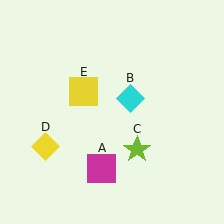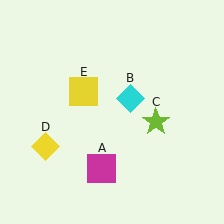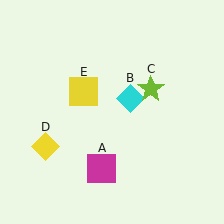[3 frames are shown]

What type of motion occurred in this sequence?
The lime star (object C) rotated counterclockwise around the center of the scene.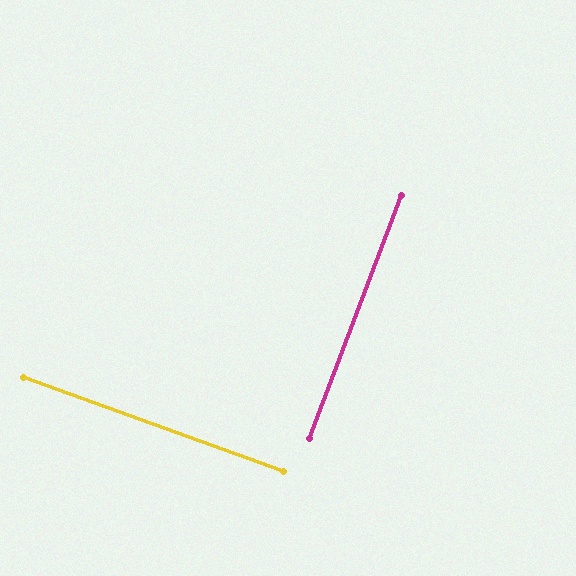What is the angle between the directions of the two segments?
Approximately 89 degrees.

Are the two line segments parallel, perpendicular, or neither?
Perpendicular — they meet at approximately 89°.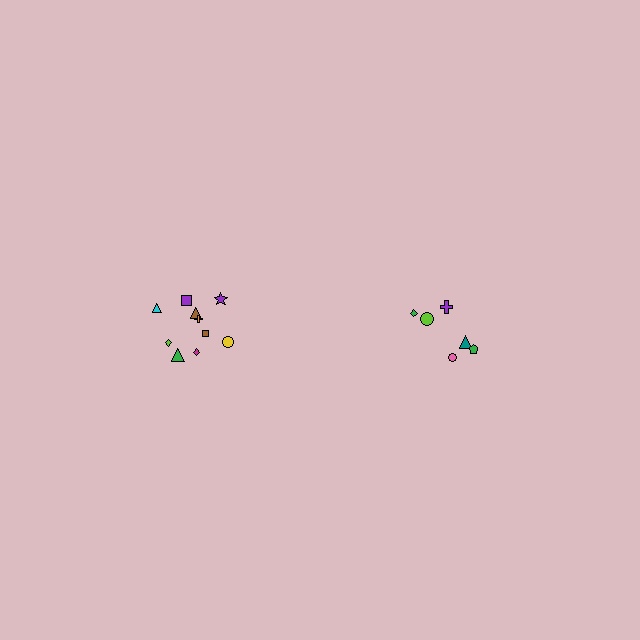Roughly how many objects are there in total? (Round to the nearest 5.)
Roughly 15 objects in total.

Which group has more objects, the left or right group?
The left group.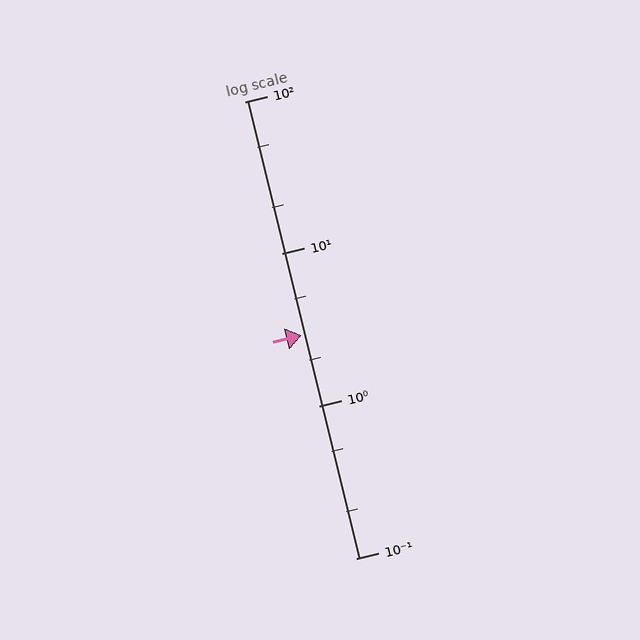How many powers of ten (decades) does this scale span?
The scale spans 3 decades, from 0.1 to 100.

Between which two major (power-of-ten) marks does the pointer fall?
The pointer is between 1 and 10.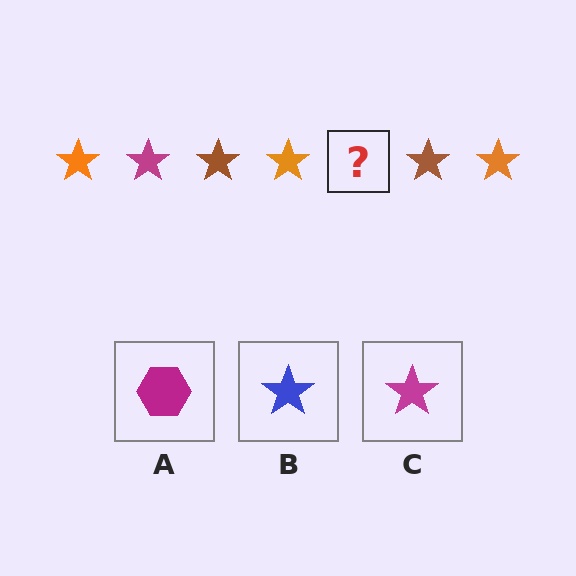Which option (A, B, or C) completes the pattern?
C.